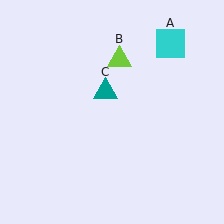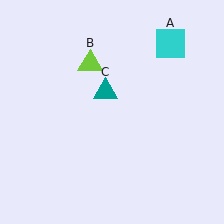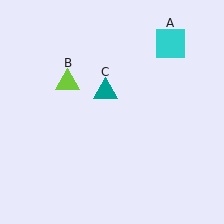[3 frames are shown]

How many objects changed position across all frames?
1 object changed position: lime triangle (object B).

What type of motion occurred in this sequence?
The lime triangle (object B) rotated counterclockwise around the center of the scene.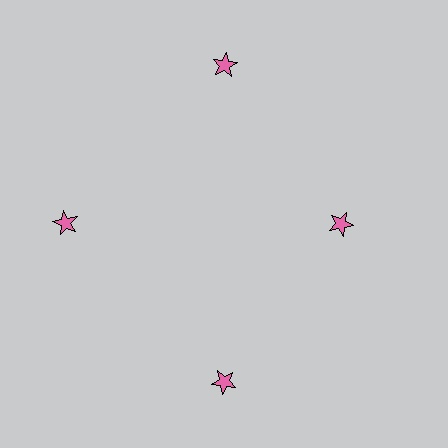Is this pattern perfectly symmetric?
No. The 4 pink stars are arranged in a ring, but one element near the 3 o'clock position is pulled inward toward the center, breaking the 4-fold rotational symmetry.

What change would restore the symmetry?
The symmetry would be restored by moving it outward, back onto the ring so that all 4 stars sit at equal angles and equal distance from the center.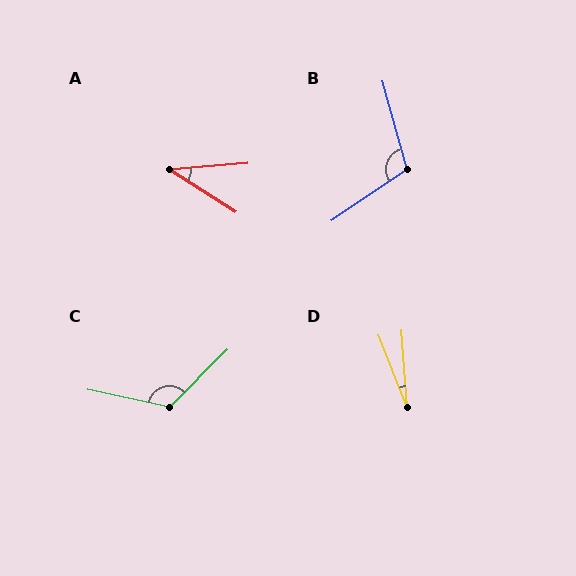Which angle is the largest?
C, at approximately 123 degrees.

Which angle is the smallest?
D, at approximately 17 degrees.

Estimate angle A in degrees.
Approximately 37 degrees.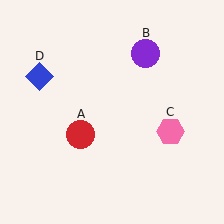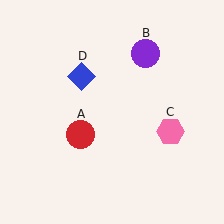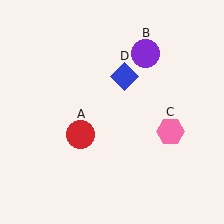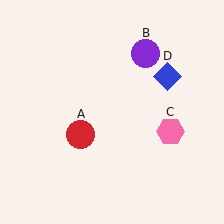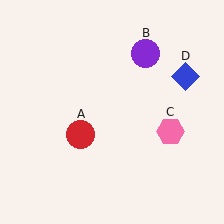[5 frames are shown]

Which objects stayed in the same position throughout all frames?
Red circle (object A) and purple circle (object B) and pink hexagon (object C) remained stationary.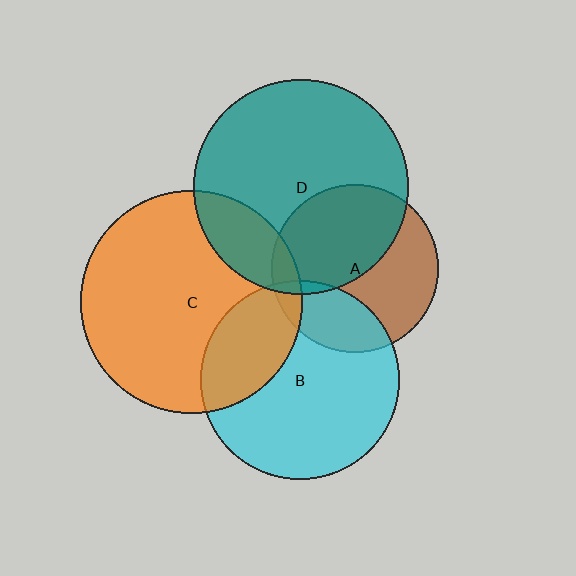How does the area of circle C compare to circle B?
Approximately 1.3 times.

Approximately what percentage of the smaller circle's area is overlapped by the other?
Approximately 5%.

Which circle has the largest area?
Circle C (orange).